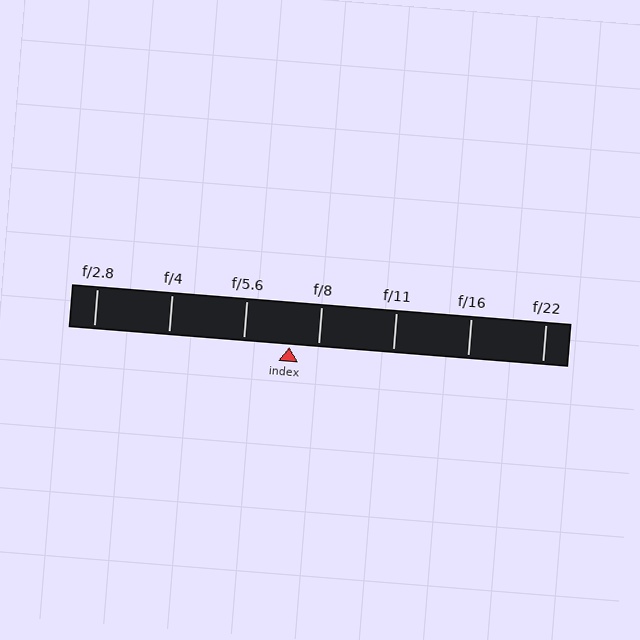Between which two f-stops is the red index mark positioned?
The index mark is between f/5.6 and f/8.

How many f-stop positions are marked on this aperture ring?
There are 7 f-stop positions marked.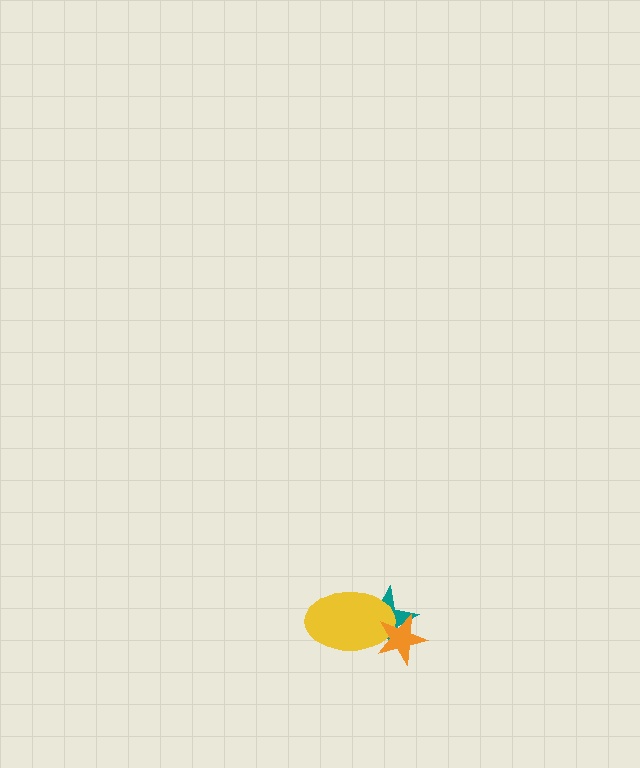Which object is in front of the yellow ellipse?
The orange star is in front of the yellow ellipse.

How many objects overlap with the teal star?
2 objects overlap with the teal star.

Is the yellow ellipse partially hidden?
Yes, it is partially covered by another shape.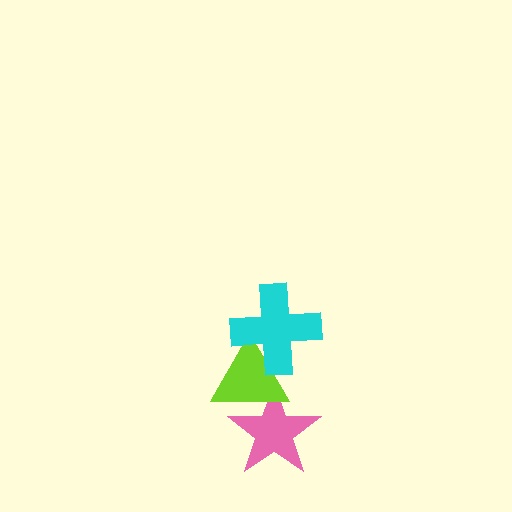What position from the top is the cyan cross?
The cyan cross is 1st from the top.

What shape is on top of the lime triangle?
The cyan cross is on top of the lime triangle.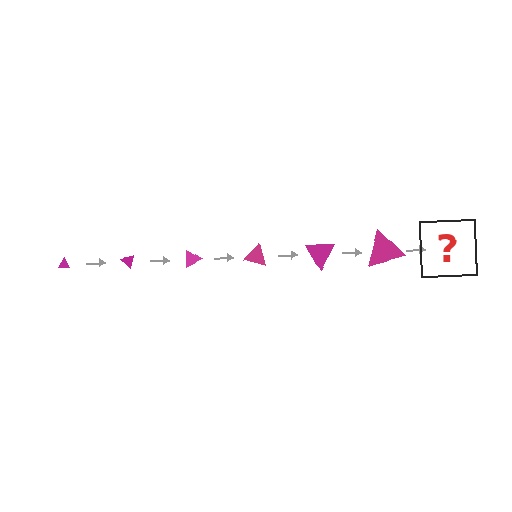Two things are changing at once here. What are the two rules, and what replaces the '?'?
The two rules are that the triangle grows larger each step and it rotates 45 degrees each step. The '?' should be a triangle, larger than the previous one and rotated 270 degrees from the start.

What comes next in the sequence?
The next element should be a triangle, larger than the previous one and rotated 270 degrees from the start.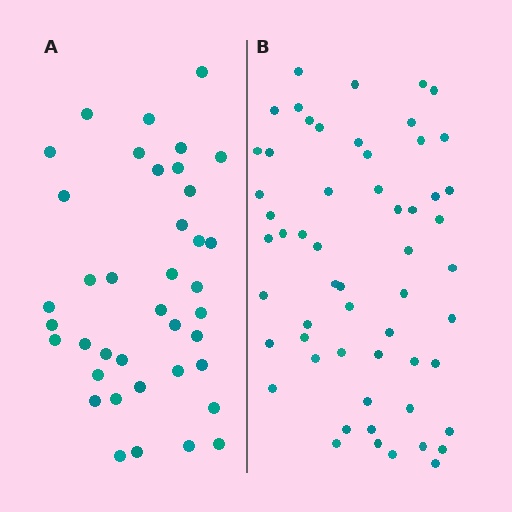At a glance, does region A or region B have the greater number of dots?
Region B (the right region) has more dots.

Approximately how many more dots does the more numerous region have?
Region B has approximately 20 more dots than region A.